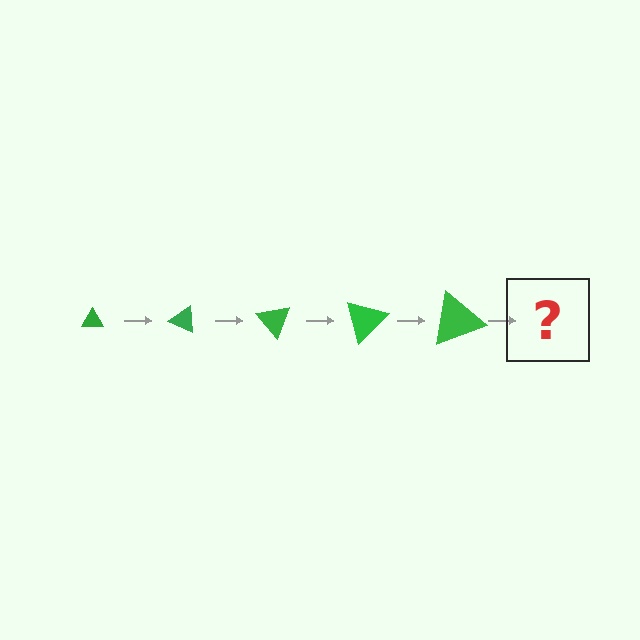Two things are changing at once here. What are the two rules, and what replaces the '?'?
The two rules are that the triangle grows larger each step and it rotates 25 degrees each step. The '?' should be a triangle, larger than the previous one and rotated 125 degrees from the start.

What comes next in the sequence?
The next element should be a triangle, larger than the previous one and rotated 125 degrees from the start.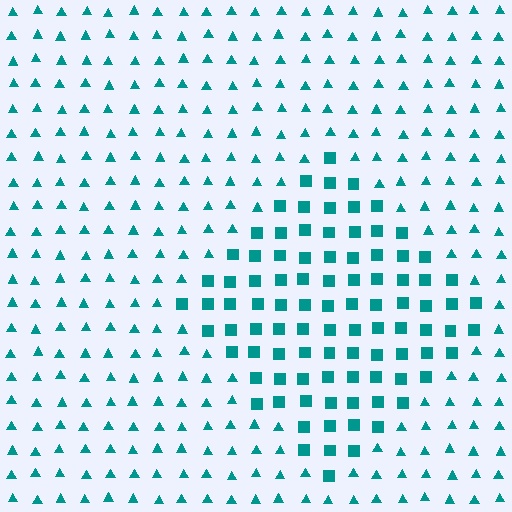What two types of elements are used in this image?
The image uses squares inside the diamond region and triangles outside it.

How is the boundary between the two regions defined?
The boundary is defined by a change in element shape: squares inside vs. triangles outside. All elements share the same color and spacing.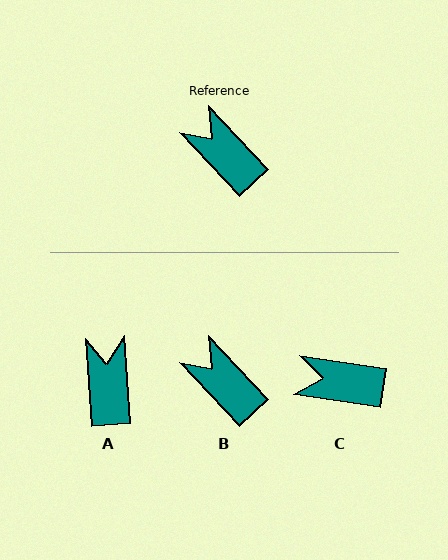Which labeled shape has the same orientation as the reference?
B.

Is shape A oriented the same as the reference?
No, it is off by about 39 degrees.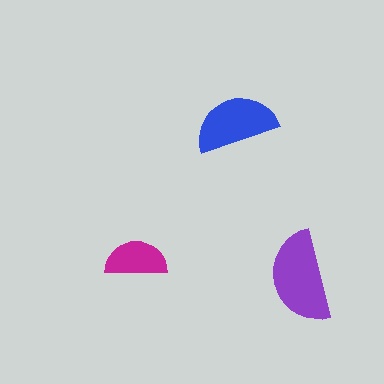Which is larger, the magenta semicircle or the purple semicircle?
The purple one.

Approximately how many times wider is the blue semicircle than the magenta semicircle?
About 1.5 times wider.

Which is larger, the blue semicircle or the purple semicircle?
The purple one.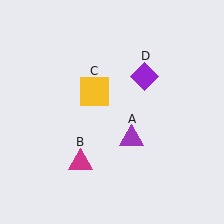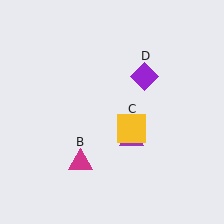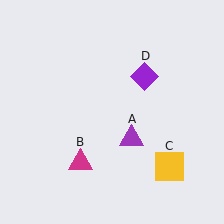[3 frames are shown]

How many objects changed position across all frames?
1 object changed position: yellow square (object C).